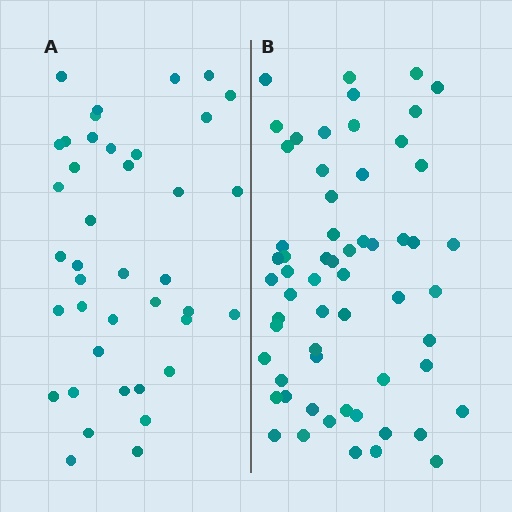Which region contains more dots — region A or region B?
Region B (the right region) has more dots.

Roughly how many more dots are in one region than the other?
Region B has approximately 20 more dots than region A.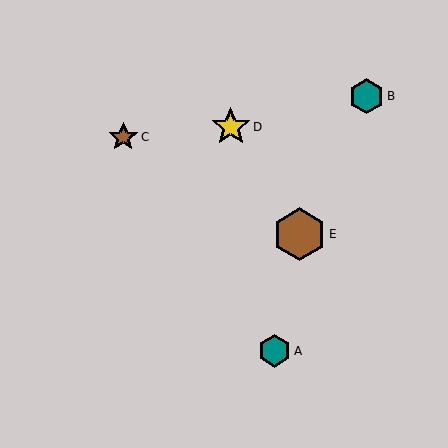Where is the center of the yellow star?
The center of the yellow star is at (231, 127).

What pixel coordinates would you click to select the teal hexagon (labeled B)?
Click at (367, 96) to select the teal hexagon B.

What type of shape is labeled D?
Shape D is a yellow star.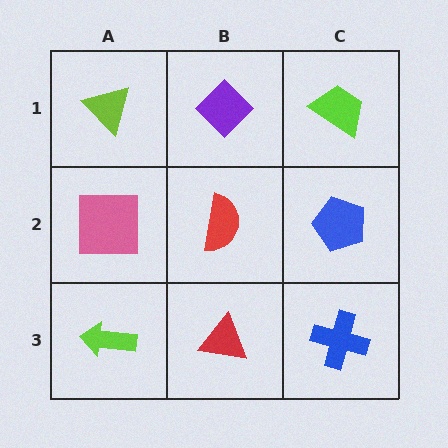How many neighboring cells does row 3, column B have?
3.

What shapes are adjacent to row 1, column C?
A blue pentagon (row 2, column C), a purple diamond (row 1, column B).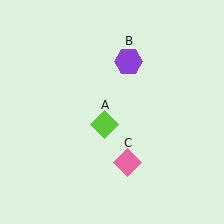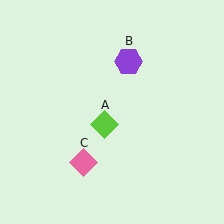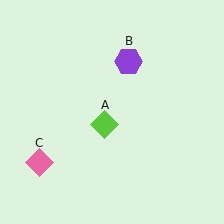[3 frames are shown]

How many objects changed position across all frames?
1 object changed position: pink diamond (object C).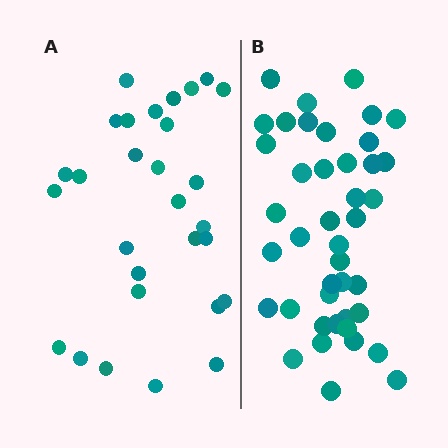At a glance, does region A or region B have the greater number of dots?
Region B (the right region) has more dots.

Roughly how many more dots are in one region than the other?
Region B has approximately 15 more dots than region A.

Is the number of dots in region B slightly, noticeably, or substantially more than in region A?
Region B has noticeably more, but not dramatically so. The ratio is roughly 1.4 to 1.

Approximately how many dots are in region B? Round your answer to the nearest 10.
About 40 dots. (The exact count is 42, which rounds to 40.)